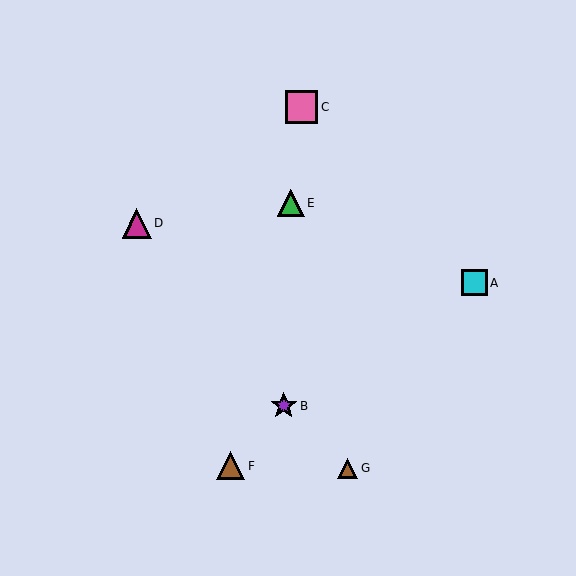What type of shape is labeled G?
Shape G is a brown triangle.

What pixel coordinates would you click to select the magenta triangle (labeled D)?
Click at (137, 223) to select the magenta triangle D.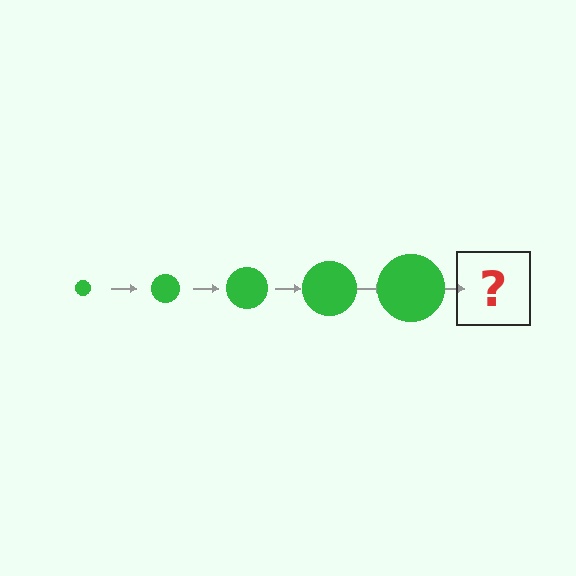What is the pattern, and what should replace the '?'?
The pattern is that the circle gets progressively larger each step. The '?' should be a green circle, larger than the previous one.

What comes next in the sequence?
The next element should be a green circle, larger than the previous one.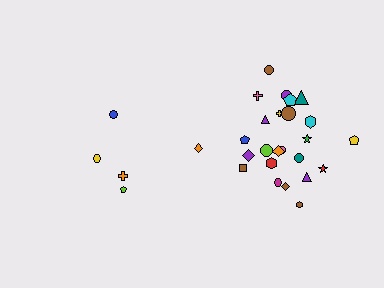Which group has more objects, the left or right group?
The right group.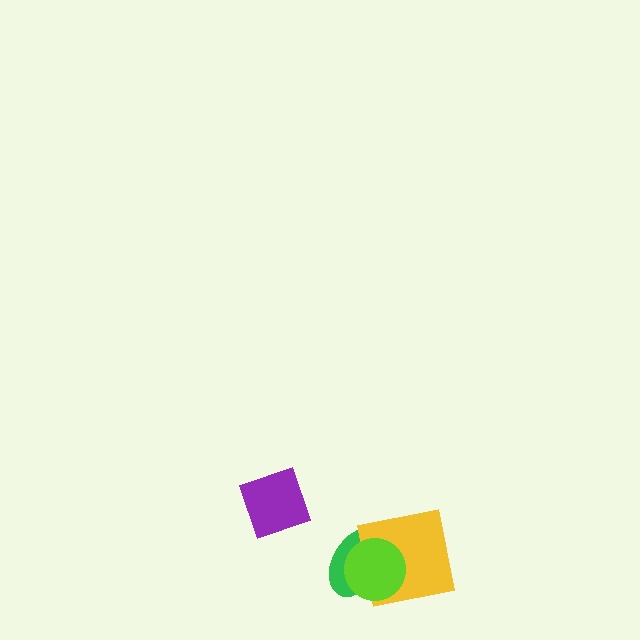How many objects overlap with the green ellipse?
2 objects overlap with the green ellipse.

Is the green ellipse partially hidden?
Yes, it is partially covered by another shape.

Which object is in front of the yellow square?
The lime circle is in front of the yellow square.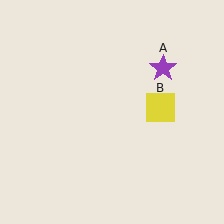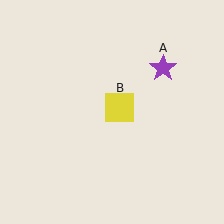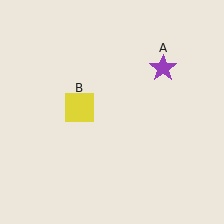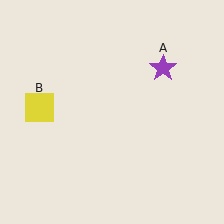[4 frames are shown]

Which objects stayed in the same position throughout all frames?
Purple star (object A) remained stationary.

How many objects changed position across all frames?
1 object changed position: yellow square (object B).